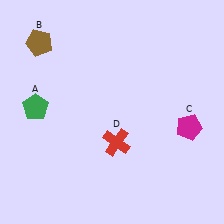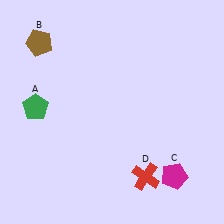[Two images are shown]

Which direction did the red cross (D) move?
The red cross (D) moved down.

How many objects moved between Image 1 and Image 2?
2 objects moved between the two images.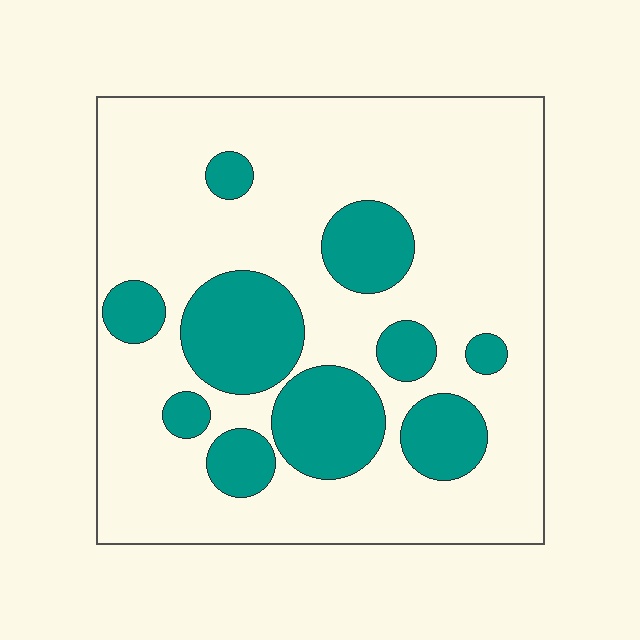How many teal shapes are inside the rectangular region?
10.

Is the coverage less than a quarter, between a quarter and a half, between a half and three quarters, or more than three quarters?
Between a quarter and a half.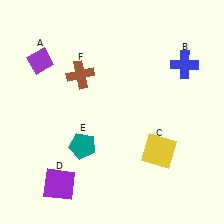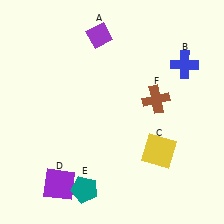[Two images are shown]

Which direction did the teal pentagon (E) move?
The teal pentagon (E) moved down.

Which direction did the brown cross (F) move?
The brown cross (F) moved right.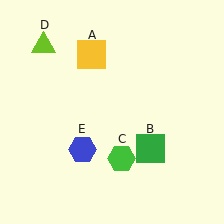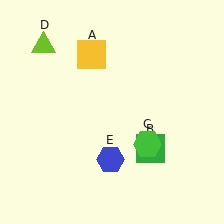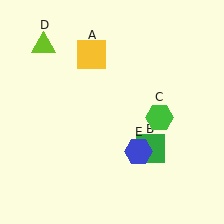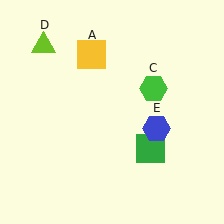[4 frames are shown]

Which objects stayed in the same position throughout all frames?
Yellow square (object A) and green square (object B) and lime triangle (object D) remained stationary.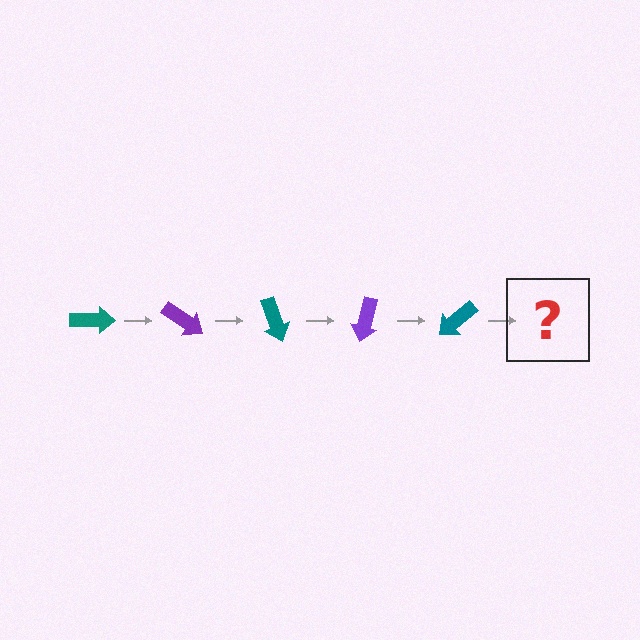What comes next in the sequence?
The next element should be a purple arrow, rotated 175 degrees from the start.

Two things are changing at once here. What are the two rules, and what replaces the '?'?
The two rules are that it rotates 35 degrees each step and the color cycles through teal and purple. The '?' should be a purple arrow, rotated 175 degrees from the start.